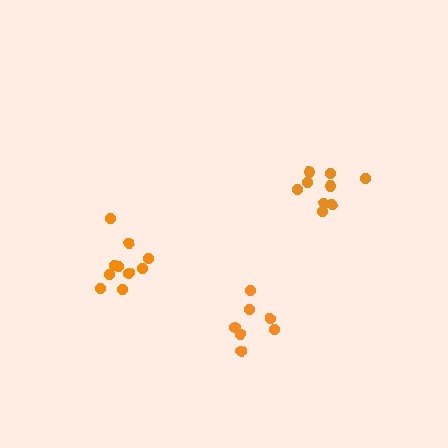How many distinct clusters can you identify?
There are 3 distinct clusters.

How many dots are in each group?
Group 1: 9 dots, Group 2: 10 dots, Group 3: 7 dots (26 total).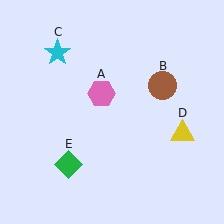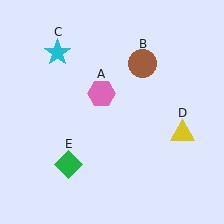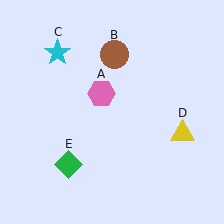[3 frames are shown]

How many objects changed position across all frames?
1 object changed position: brown circle (object B).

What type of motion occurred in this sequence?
The brown circle (object B) rotated counterclockwise around the center of the scene.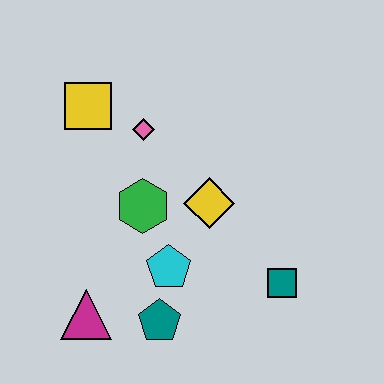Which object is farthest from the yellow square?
The teal square is farthest from the yellow square.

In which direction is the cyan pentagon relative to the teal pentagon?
The cyan pentagon is above the teal pentagon.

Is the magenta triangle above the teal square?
No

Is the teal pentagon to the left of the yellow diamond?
Yes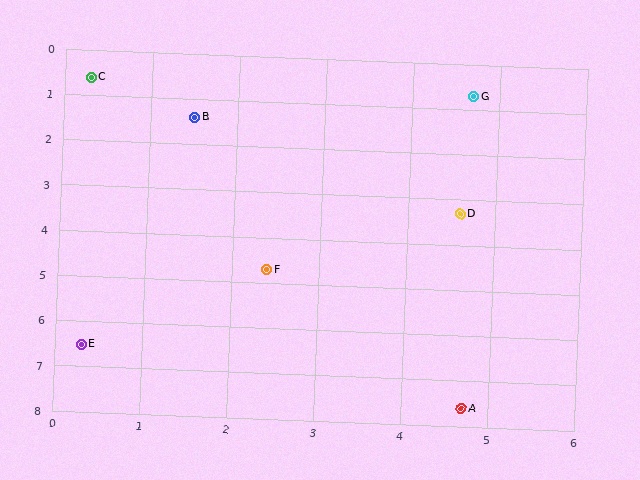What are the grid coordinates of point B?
Point B is at approximately (1.5, 1.4).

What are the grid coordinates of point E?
Point E is at approximately (0.3, 6.5).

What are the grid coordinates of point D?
Point D is at approximately (4.6, 3.3).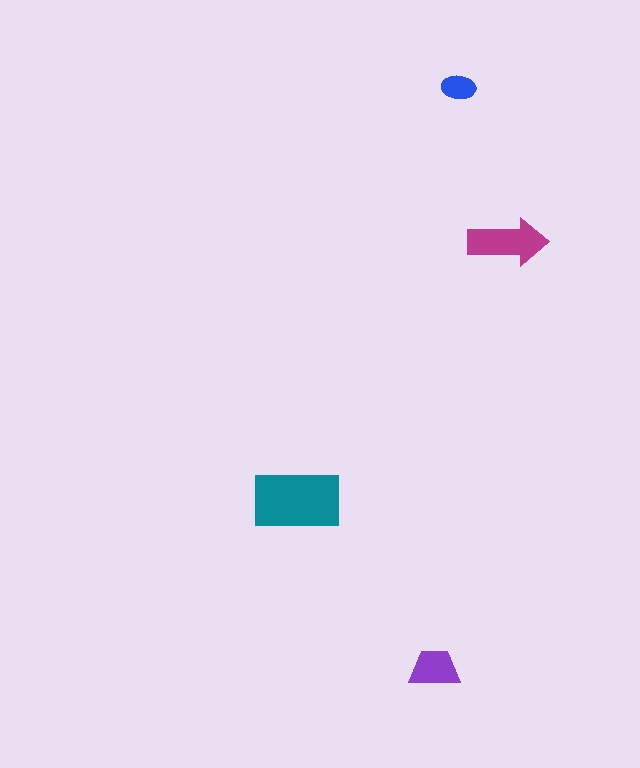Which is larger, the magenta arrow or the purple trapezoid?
The magenta arrow.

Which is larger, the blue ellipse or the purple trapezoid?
The purple trapezoid.